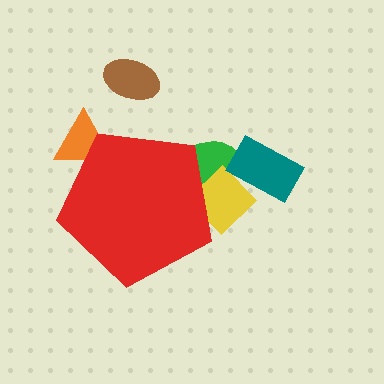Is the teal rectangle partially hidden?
No, the teal rectangle is fully visible.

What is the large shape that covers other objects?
A red pentagon.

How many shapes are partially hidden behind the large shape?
3 shapes are partially hidden.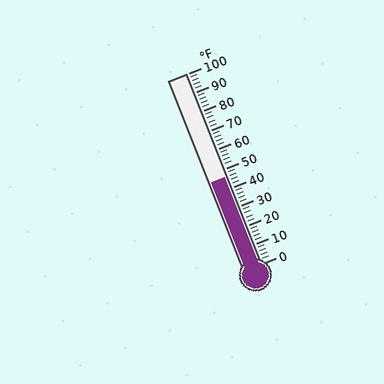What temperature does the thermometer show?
The thermometer shows approximately 46°F.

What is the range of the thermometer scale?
The thermometer scale ranges from 0°F to 100°F.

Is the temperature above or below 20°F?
The temperature is above 20°F.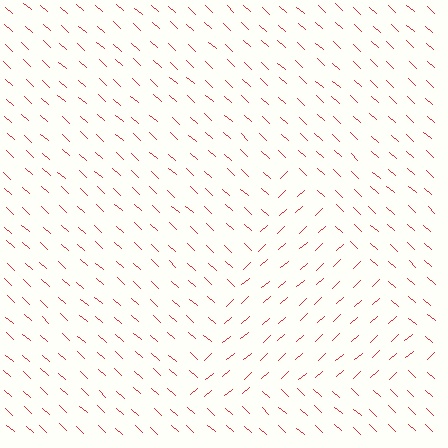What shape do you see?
I see a triangle.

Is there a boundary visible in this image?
Yes, there is a texture boundary formed by a change in line orientation.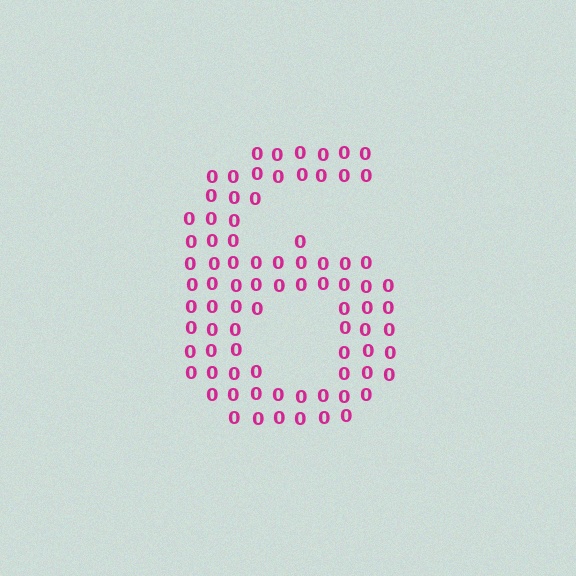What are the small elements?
The small elements are digit 0's.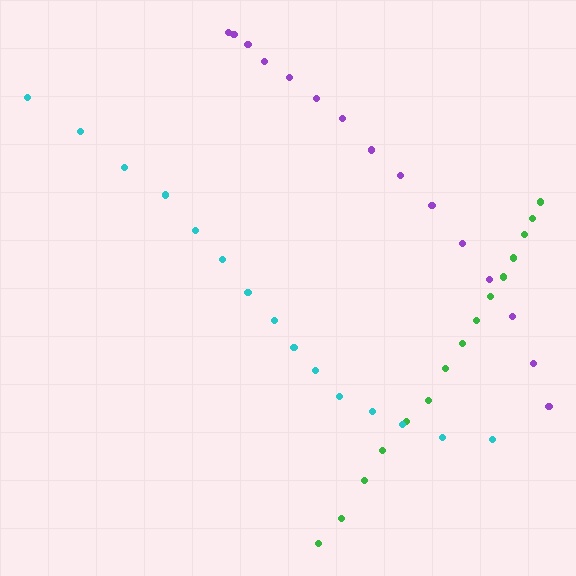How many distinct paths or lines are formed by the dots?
There are 3 distinct paths.